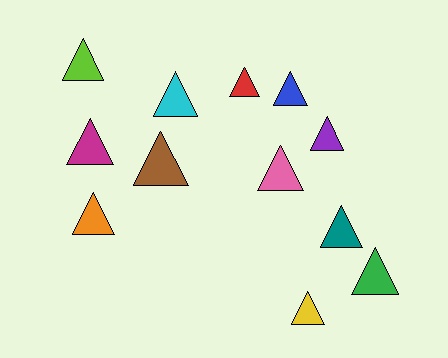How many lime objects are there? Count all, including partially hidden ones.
There is 1 lime object.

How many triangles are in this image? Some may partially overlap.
There are 12 triangles.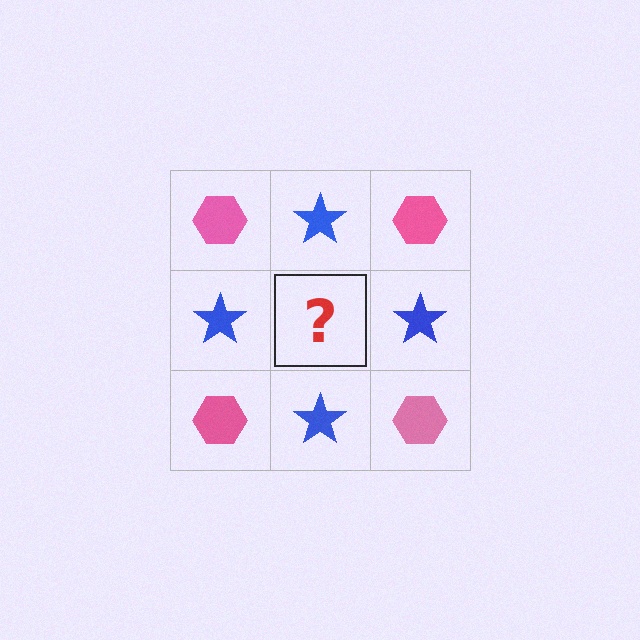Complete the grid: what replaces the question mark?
The question mark should be replaced with a pink hexagon.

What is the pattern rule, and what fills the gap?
The rule is that it alternates pink hexagon and blue star in a checkerboard pattern. The gap should be filled with a pink hexagon.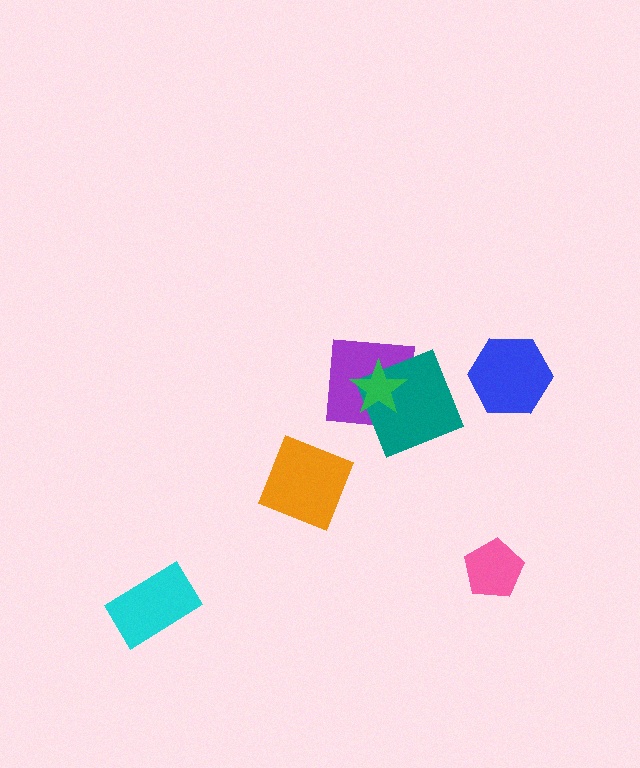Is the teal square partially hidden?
Yes, it is partially covered by another shape.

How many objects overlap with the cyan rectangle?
0 objects overlap with the cyan rectangle.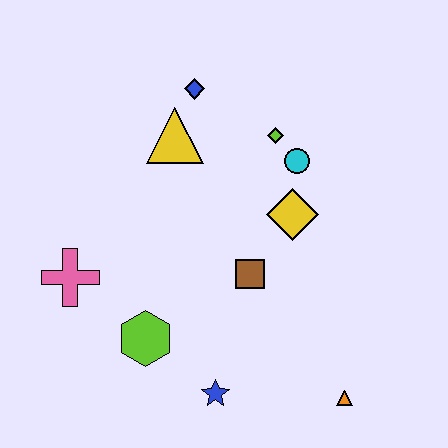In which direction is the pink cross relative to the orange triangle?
The pink cross is to the left of the orange triangle.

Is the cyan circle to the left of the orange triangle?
Yes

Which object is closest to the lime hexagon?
The blue star is closest to the lime hexagon.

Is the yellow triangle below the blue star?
No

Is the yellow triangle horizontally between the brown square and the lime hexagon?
Yes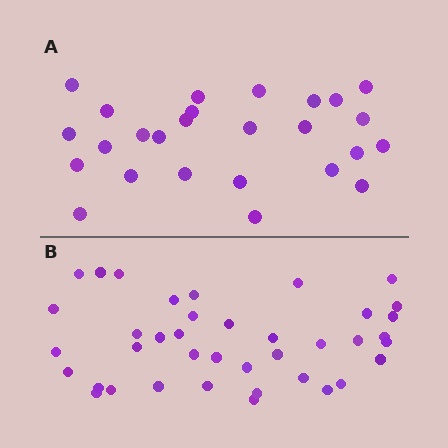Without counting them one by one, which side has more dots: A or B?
Region B (the bottom region) has more dots.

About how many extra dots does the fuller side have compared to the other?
Region B has approximately 15 more dots than region A.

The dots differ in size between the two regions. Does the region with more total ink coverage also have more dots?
No. Region A has more total ink coverage because its dots are larger, but region B actually contains more individual dots. Total area can be misleading — the number of items is what matters here.